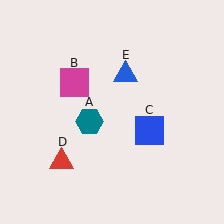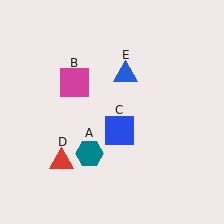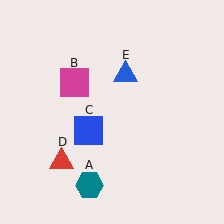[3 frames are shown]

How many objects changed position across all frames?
2 objects changed position: teal hexagon (object A), blue square (object C).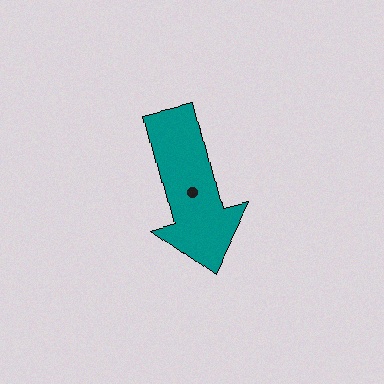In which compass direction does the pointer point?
South.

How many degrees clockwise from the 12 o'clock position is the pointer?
Approximately 166 degrees.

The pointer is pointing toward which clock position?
Roughly 6 o'clock.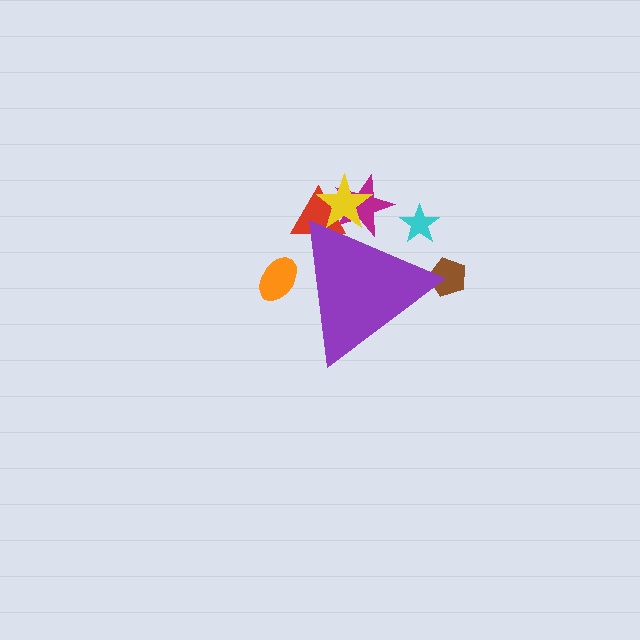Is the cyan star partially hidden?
Yes, the cyan star is partially hidden behind the purple triangle.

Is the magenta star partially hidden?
Yes, the magenta star is partially hidden behind the purple triangle.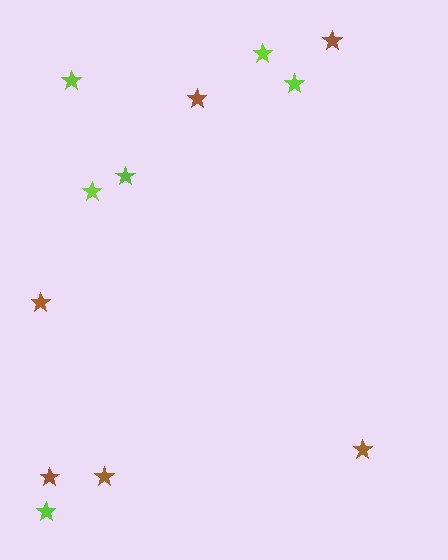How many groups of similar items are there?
There are 2 groups: one group of brown stars (6) and one group of lime stars (6).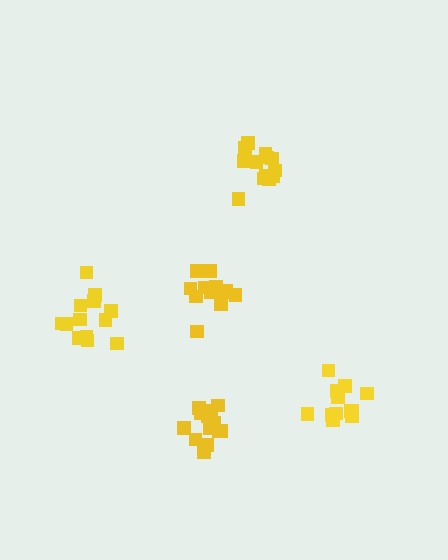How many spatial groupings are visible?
There are 5 spatial groupings.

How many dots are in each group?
Group 1: 13 dots, Group 2: 13 dots, Group 3: 14 dots, Group 4: 12 dots, Group 5: 12 dots (64 total).